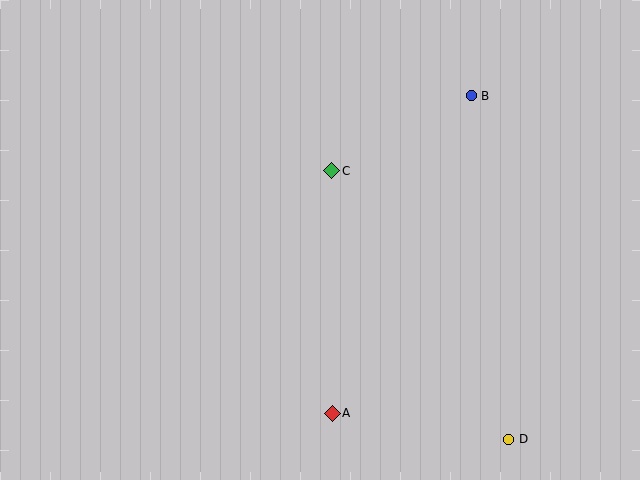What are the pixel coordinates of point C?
Point C is at (332, 171).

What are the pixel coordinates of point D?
Point D is at (509, 439).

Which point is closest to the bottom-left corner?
Point A is closest to the bottom-left corner.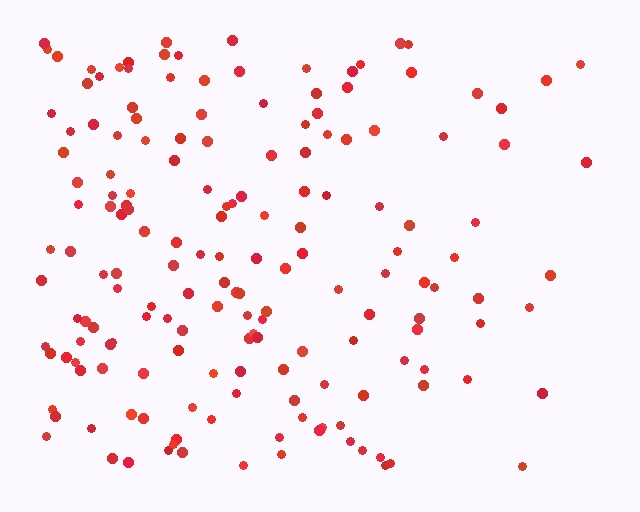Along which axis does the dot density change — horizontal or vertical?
Horizontal.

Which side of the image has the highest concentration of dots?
The left.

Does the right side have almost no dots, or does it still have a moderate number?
Still a moderate number, just noticeably fewer than the left.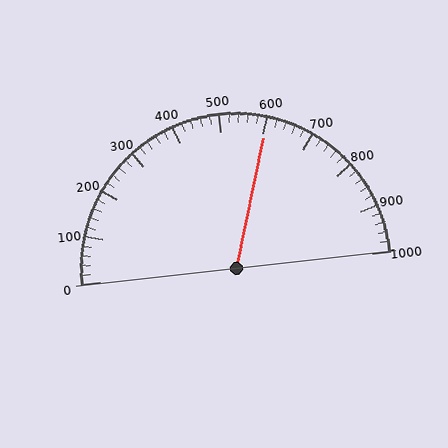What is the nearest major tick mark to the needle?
The nearest major tick mark is 600.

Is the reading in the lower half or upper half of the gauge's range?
The reading is in the upper half of the range (0 to 1000).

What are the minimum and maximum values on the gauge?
The gauge ranges from 0 to 1000.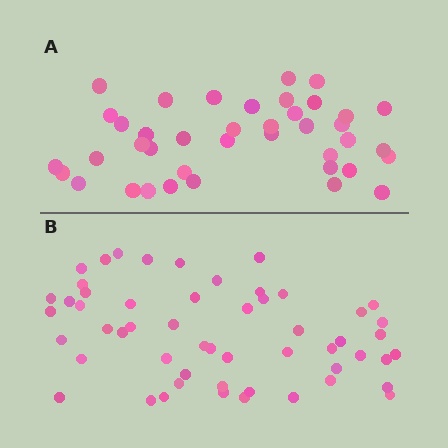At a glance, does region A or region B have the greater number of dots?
Region B (the bottom region) has more dots.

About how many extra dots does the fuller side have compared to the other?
Region B has approximately 15 more dots than region A.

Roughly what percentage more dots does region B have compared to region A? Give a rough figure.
About 35% more.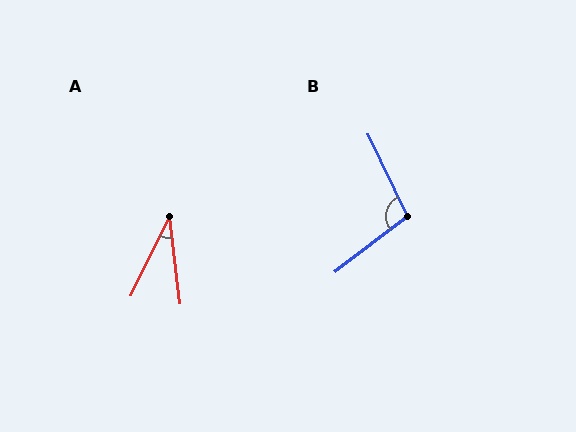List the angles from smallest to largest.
A (33°), B (102°).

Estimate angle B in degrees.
Approximately 102 degrees.